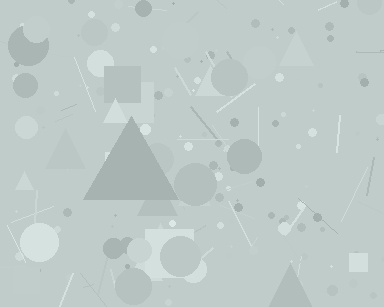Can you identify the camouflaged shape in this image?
The camouflaged shape is a triangle.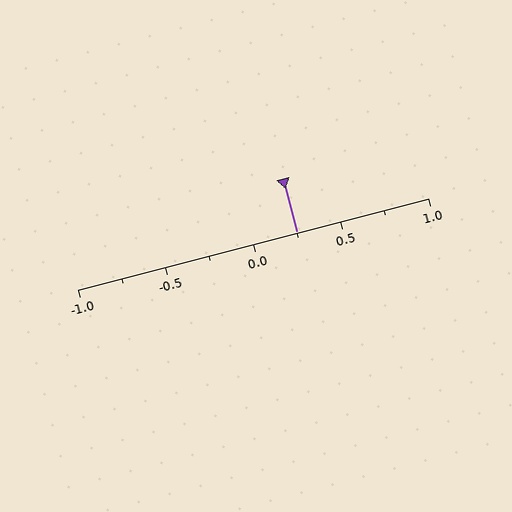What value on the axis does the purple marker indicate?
The marker indicates approximately 0.25.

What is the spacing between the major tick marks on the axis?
The major ticks are spaced 0.5 apart.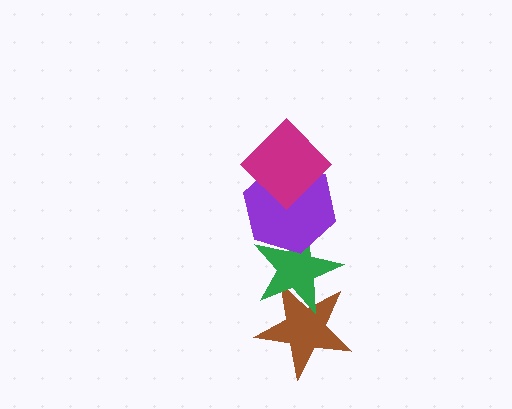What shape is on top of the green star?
The purple hexagon is on top of the green star.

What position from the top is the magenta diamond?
The magenta diamond is 1st from the top.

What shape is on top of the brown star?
The green star is on top of the brown star.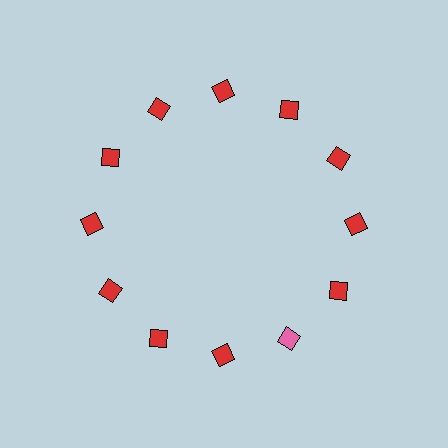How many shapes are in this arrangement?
There are 12 shapes arranged in a ring pattern.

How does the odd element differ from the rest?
It has a different color: pink instead of red.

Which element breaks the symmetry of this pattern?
The pink square at roughly the 5 o'clock position breaks the symmetry. All other shapes are red squares.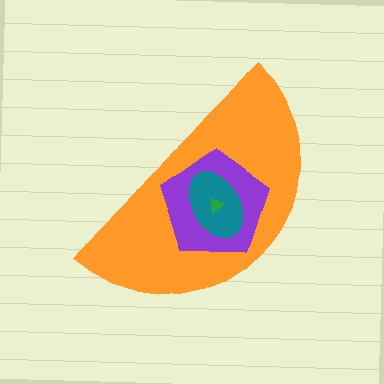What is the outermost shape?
The orange semicircle.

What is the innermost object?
The green triangle.